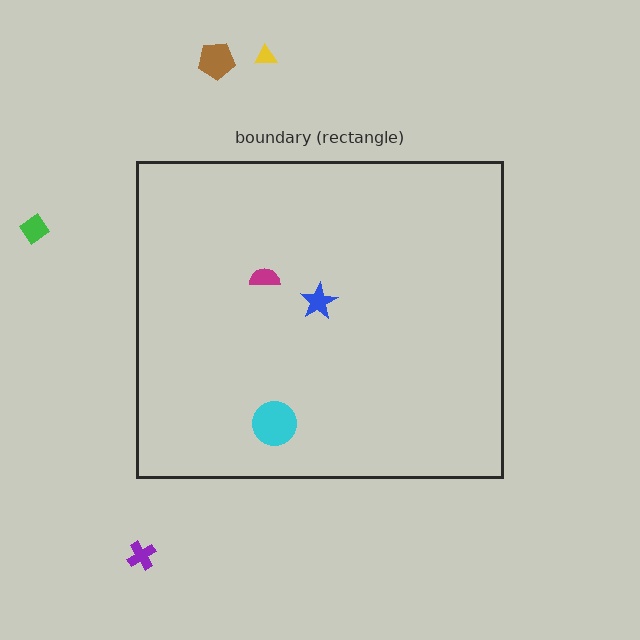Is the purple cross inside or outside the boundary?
Outside.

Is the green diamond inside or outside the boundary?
Outside.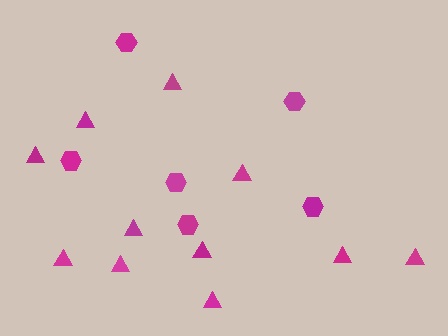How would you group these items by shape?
There are 2 groups: one group of hexagons (6) and one group of triangles (11).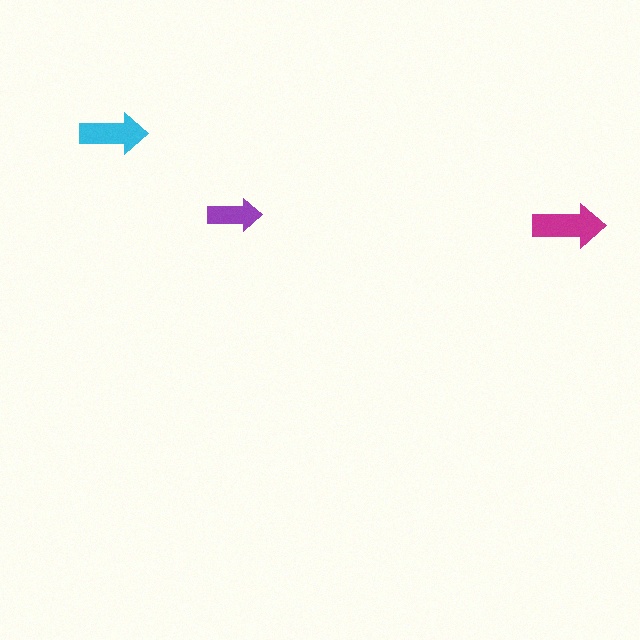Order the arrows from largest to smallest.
the magenta one, the cyan one, the purple one.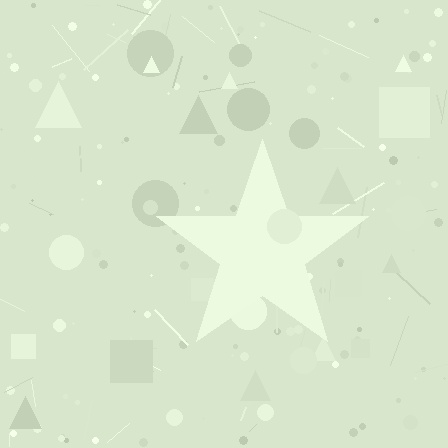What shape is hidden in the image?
A star is hidden in the image.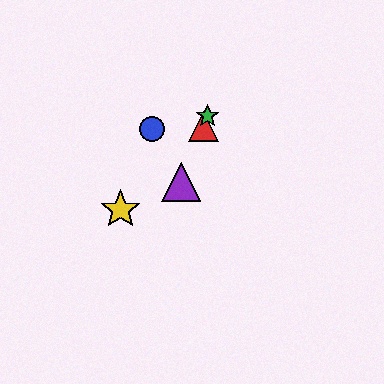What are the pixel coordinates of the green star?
The green star is at (208, 116).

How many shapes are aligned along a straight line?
3 shapes (the red triangle, the green star, the purple triangle) are aligned along a straight line.